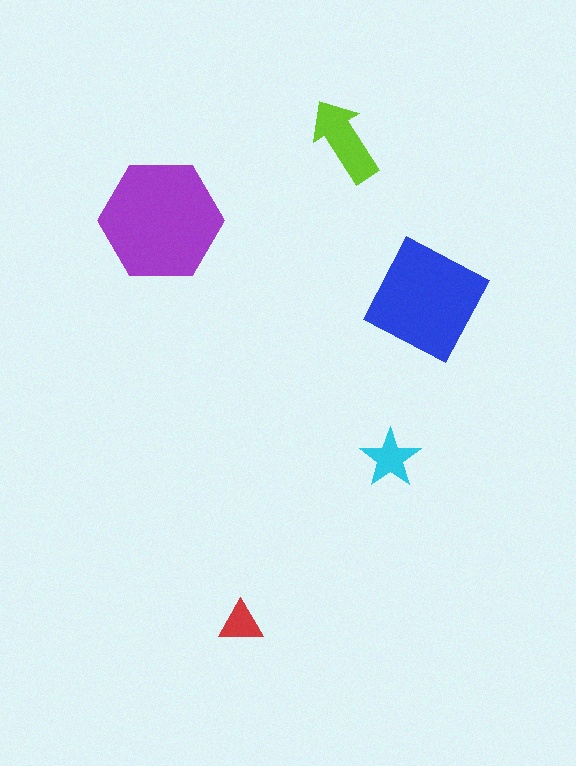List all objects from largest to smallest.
The purple hexagon, the blue square, the lime arrow, the cyan star, the red triangle.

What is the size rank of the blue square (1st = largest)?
2nd.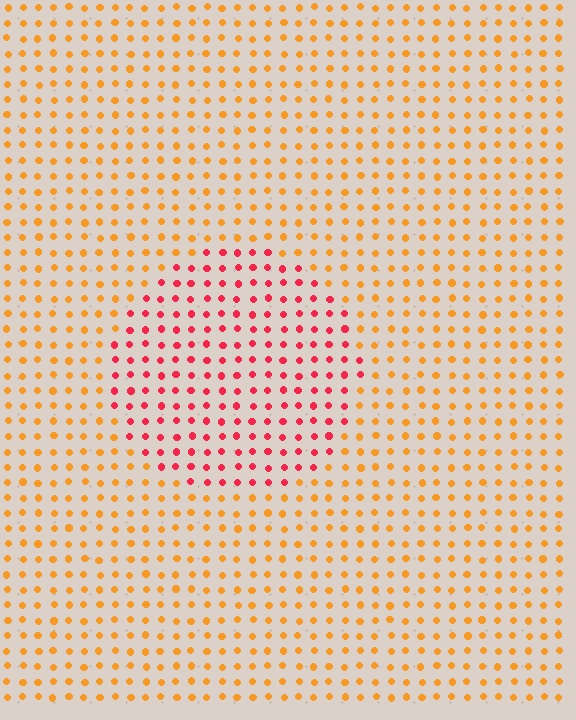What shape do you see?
I see a circle.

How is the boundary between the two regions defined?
The boundary is defined purely by a slight shift in hue (about 45 degrees). Spacing, size, and orientation are identical on both sides.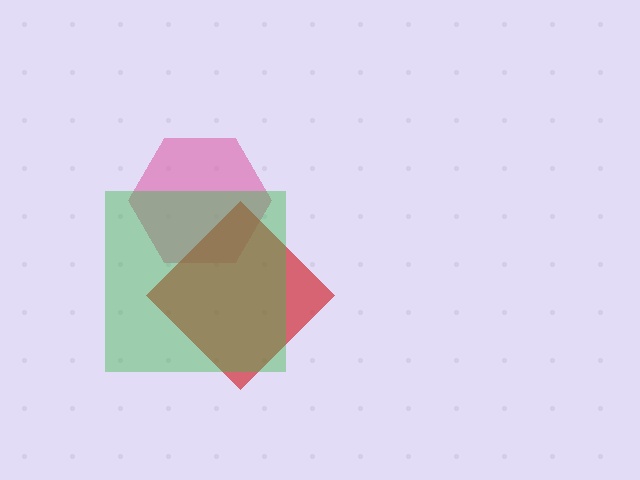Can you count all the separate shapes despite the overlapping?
Yes, there are 3 separate shapes.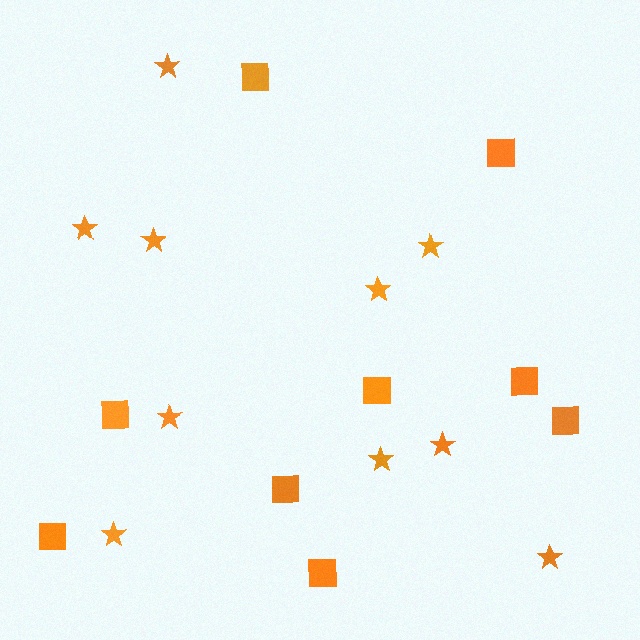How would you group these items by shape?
There are 2 groups: one group of squares (9) and one group of stars (10).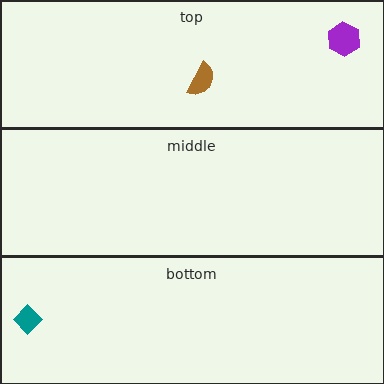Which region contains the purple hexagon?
The top region.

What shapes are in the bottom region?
The teal diamond.